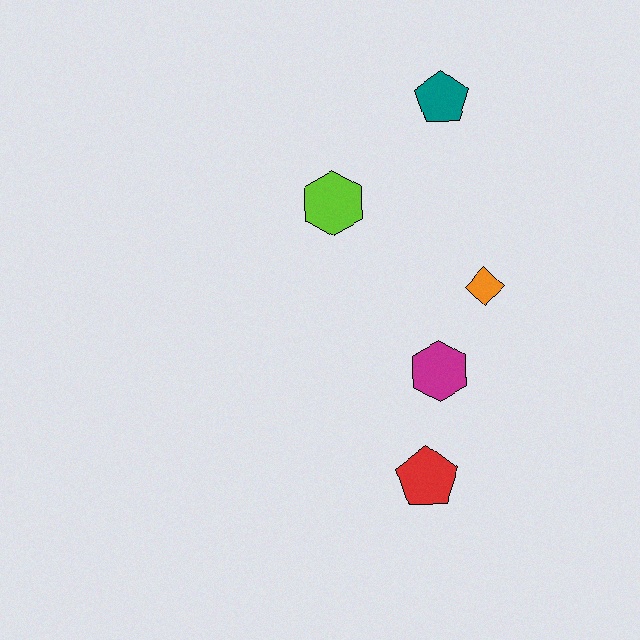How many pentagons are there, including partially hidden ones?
There are 2 pentagons.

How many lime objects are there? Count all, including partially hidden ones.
There is 1 lime object.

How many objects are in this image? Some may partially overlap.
There are 5 objects.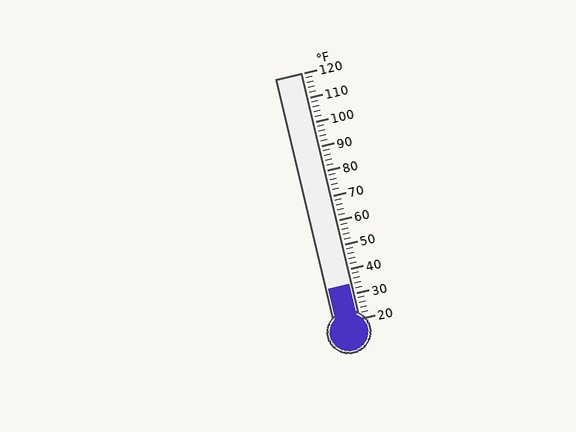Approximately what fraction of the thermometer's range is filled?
The thermometer is filled to approximately 15% of its range.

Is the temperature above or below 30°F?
The temperature is above 30°F.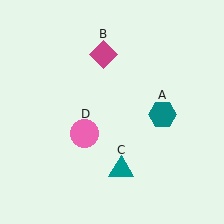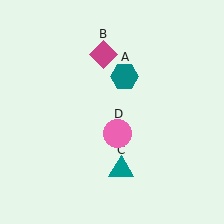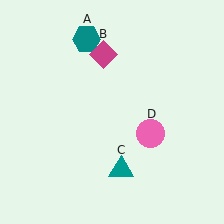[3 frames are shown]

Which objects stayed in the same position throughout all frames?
Magenta diamond (object B) and teal triangle (object C) remained stationary.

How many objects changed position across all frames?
2 objects changed position: teal hexagon (object A), pink circle (object D).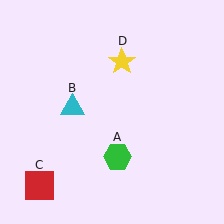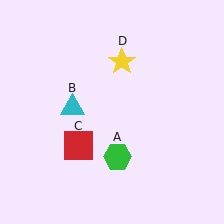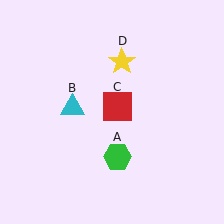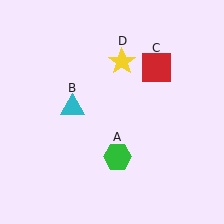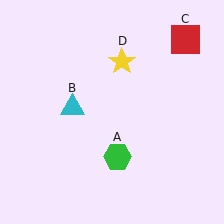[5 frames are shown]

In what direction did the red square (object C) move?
The red square (object C) moved up and to the right.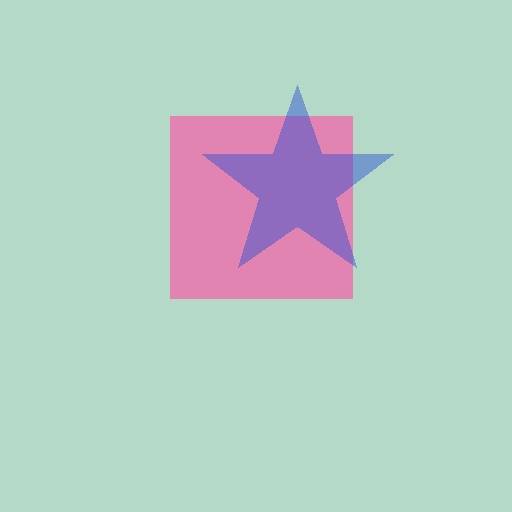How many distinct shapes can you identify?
There are 2 distinct shapes: a pink square, a blue star.